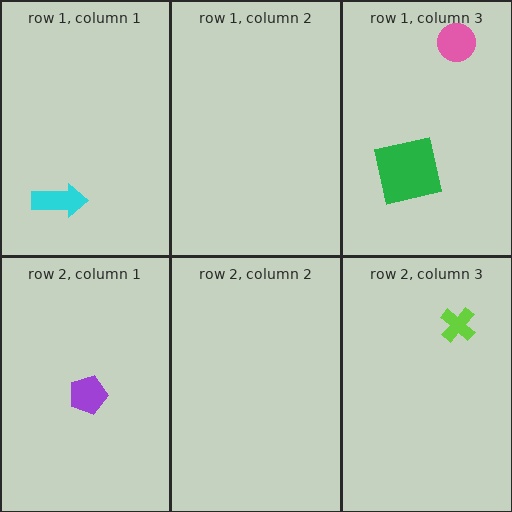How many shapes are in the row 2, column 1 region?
1.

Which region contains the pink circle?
The row 1, column 3 region.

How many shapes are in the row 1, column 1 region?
1.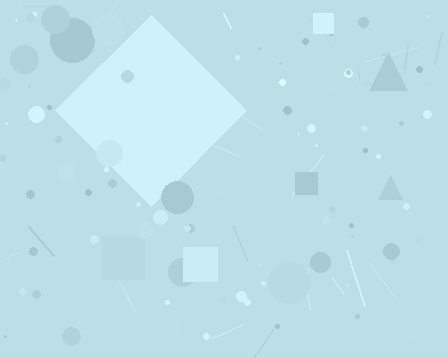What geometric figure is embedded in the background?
A diamond is embedded in the background.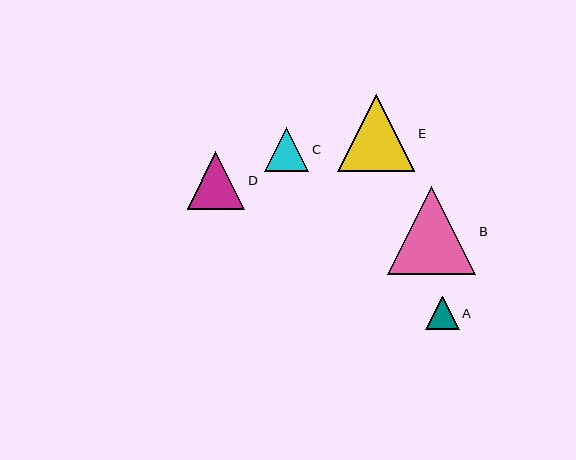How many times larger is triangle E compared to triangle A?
Triangle E is approximately 2.3 times the size of triangle A.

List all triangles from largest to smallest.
From largest to smallest: B, E, D, C, A.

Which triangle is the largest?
Triangle B is the largest with a size of approximately 89 pixels.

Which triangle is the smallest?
Triangle A is the smallest with a size of approximately 34 pixels.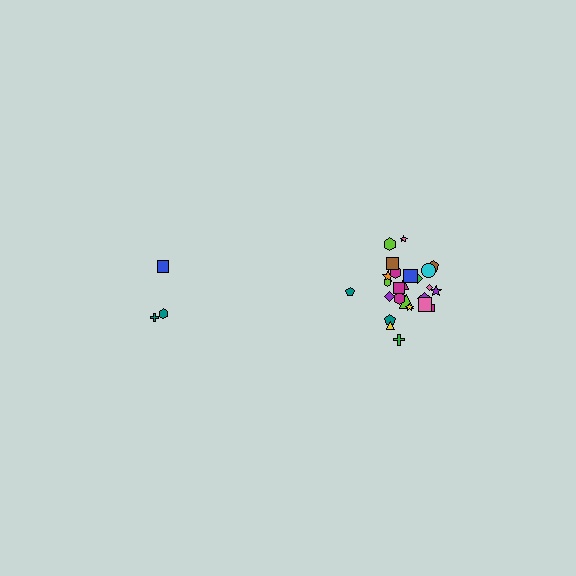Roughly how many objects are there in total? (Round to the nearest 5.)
Roughly 30 objects in total.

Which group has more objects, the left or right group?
The right group.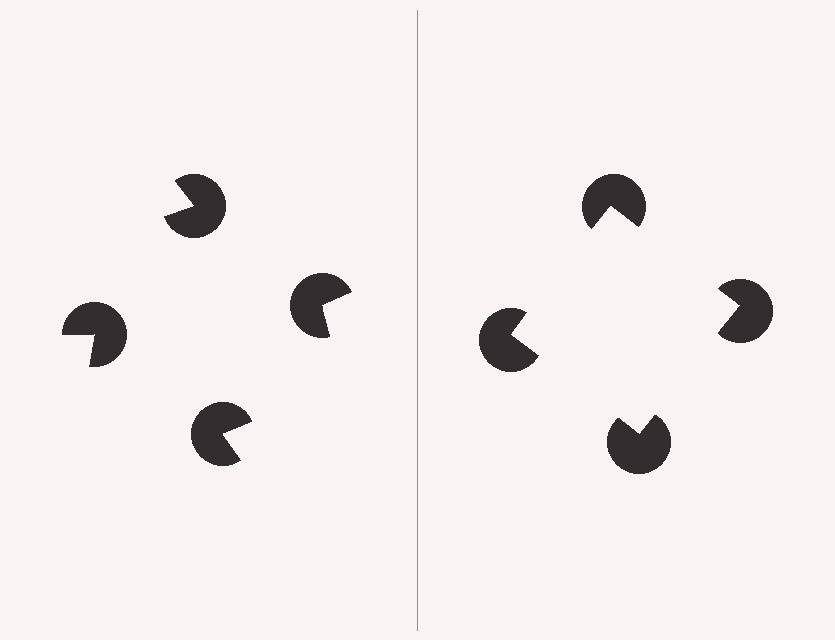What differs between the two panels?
The pac-man discs are positioned identically on both sides; only the wedge orientations differ. On the right they align to a square; on the left they are misaligned.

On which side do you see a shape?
An illusory square appears on the right side. On the left side the wedge cuts are rotated, so no coherent shape forms.